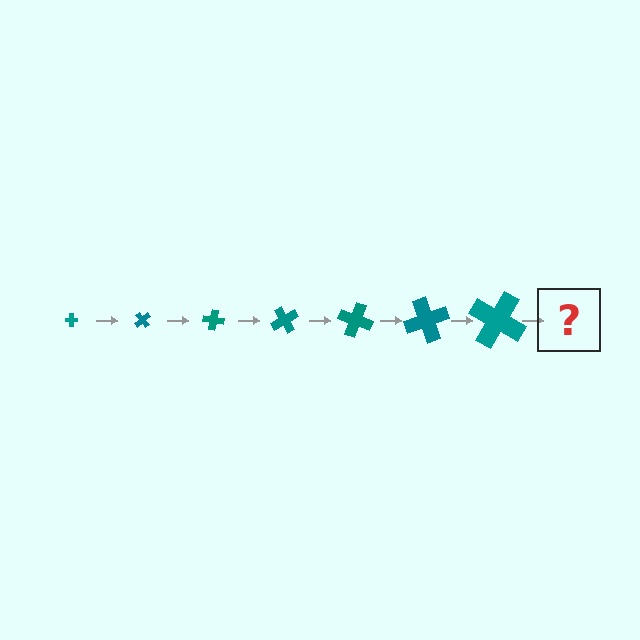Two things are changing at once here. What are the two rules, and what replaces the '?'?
The two rules are that the cross grows larger each step and it rotates 50 degrees each step. The '?' should be a cross, larger than the previous one and rotated 350 degrees from the start.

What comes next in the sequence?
The next element should be a cross, larger than the previous one and rotated 350 degrees from the start.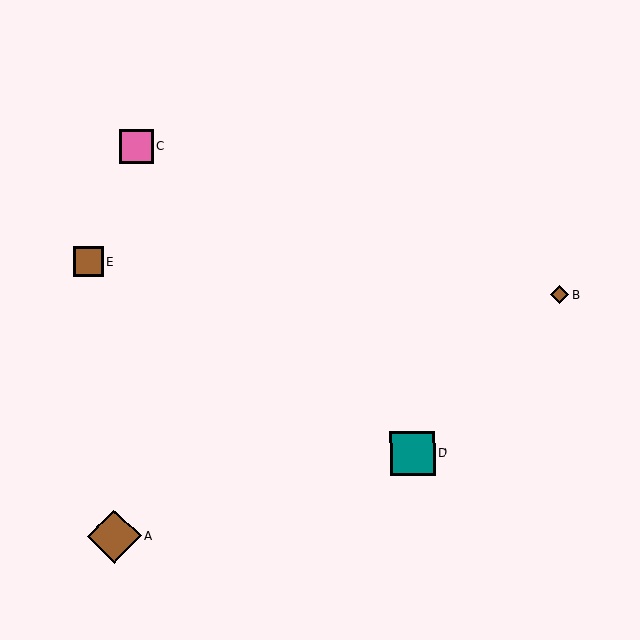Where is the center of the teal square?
The center of the teal square is at (413, 453).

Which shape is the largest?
The brown diamond (labeled A) is the largest.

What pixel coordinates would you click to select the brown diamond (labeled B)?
Click at (559, 295) to select the brown diamond B.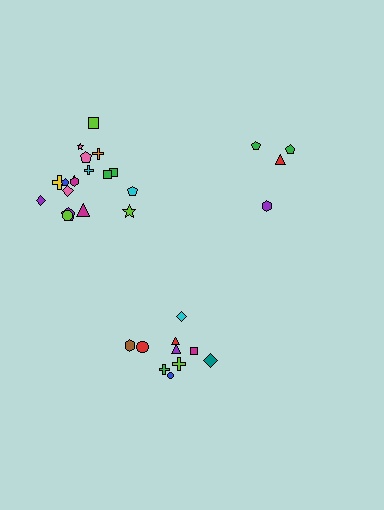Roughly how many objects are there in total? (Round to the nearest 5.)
Roughly 30 objects in total.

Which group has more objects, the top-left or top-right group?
The top-left group.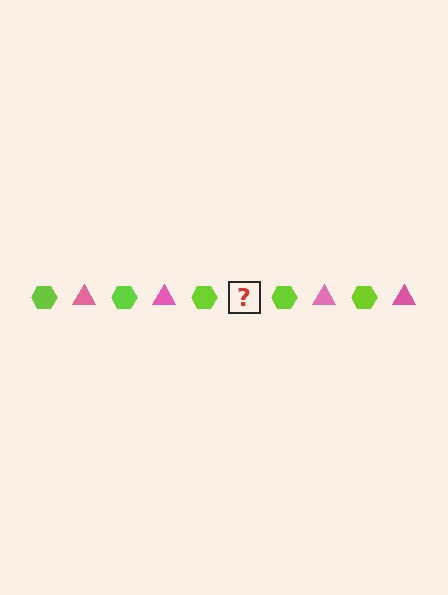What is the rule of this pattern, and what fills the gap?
The rule is that the pattern alternates between lime hexagon and pink triangle. The gap should be filled with a pink triangle.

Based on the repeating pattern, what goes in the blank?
The blank should be a pink triangle.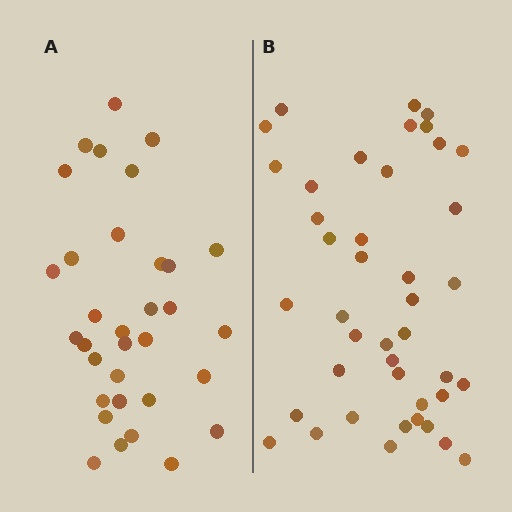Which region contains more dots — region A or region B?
Region B (the right region) has more dots.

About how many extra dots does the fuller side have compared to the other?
Region B has roughly 8 or so more dots than region A.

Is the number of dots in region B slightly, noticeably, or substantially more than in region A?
Region B has noticeably more, but not dramatically so. The ratio is roughly 1.3 to 1.